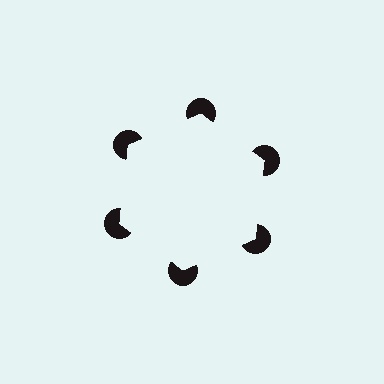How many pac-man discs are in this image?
There are 6 — one at each vertex of the illusory hexagon.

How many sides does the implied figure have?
6 sides.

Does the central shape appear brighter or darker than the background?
It typically appears slightly brighter than the background, even though no actual brightness change is drawn.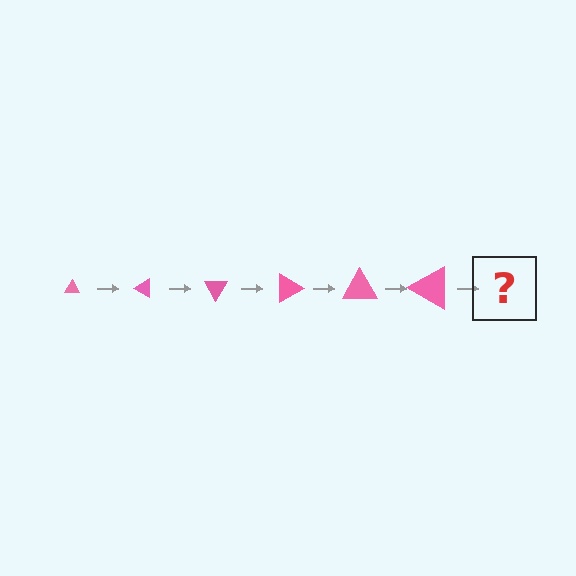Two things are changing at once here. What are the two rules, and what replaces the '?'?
The two rules are that the triangle grows larger each step and it rotates 30 degrees each step. The '?' should be a triangle, larger than the previous one and rotated 180 degrees from the start.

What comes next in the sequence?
The next element should be a triangle, larger than the previous one and rotated 180 degrees from the start.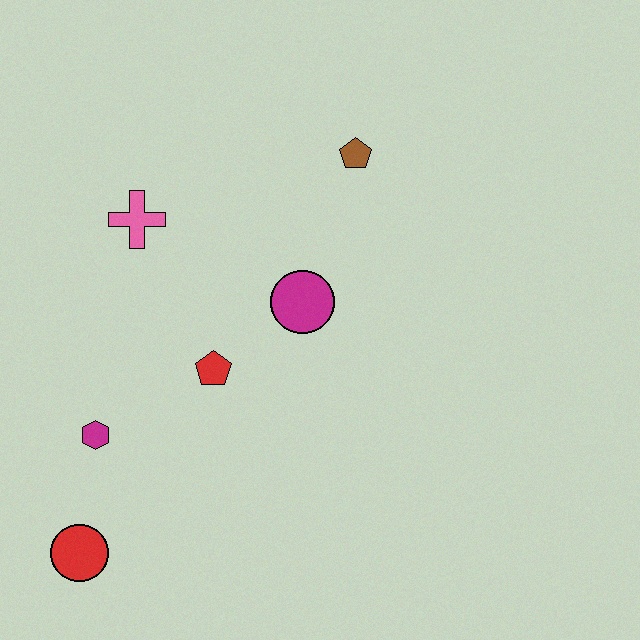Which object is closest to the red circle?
The magenta hexagon is closest to the red circle.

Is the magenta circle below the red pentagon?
No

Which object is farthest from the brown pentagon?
The red circle is farthest from the brown pentagon.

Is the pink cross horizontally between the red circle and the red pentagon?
Yes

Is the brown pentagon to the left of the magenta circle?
No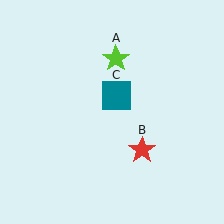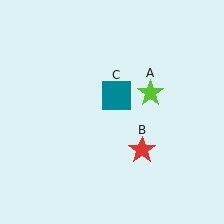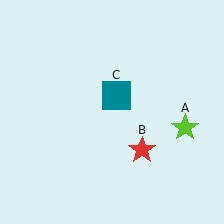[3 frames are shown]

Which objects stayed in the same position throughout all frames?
Red star (object B) and teal square (object C) remained stationary.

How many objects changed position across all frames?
1 object changed position: lime star (object A).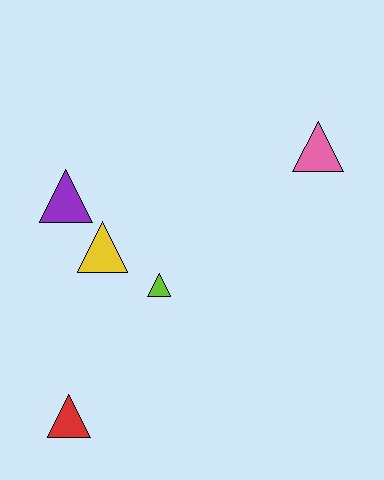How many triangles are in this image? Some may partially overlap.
There are 5 triangles.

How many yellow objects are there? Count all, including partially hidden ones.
There is 1 yellow object.